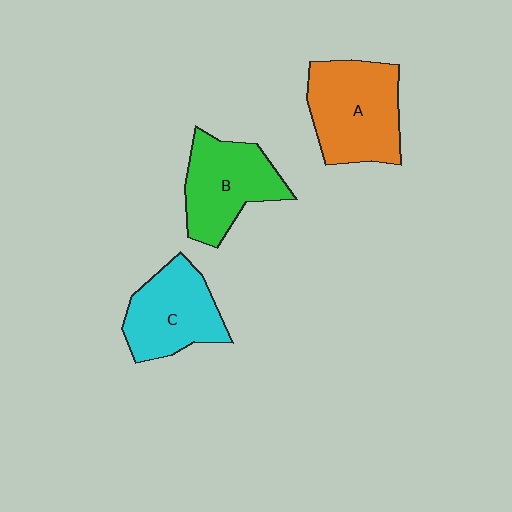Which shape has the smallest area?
Shape C (cyan).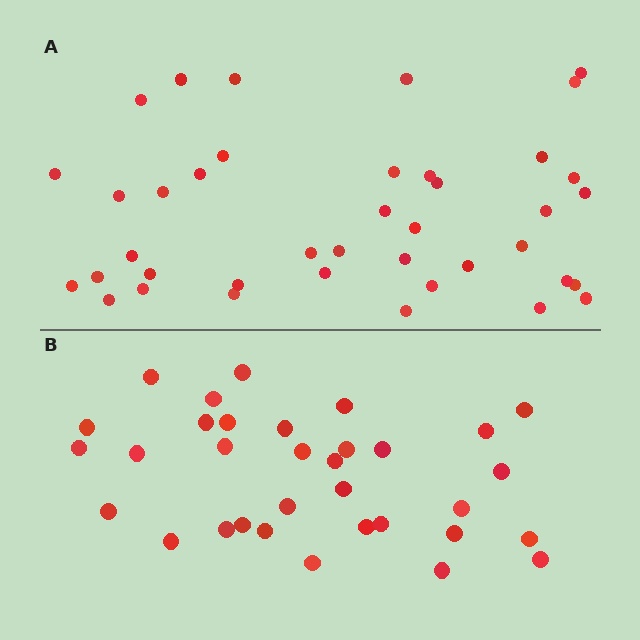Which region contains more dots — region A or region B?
Region A (the top region) has more dots.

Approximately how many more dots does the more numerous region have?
Region A has roughly 8 or so more dots than region B.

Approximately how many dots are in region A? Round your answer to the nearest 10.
About 40 dots.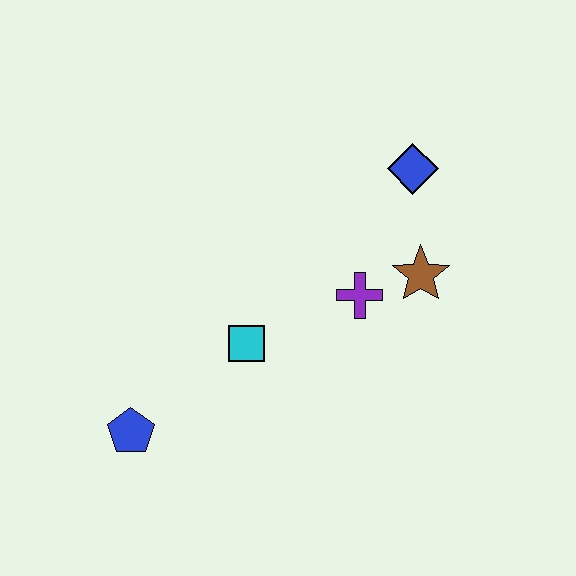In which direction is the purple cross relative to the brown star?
The purple cross is to the left of the brown star.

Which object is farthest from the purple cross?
The blue pentagon is farthest from the purple cross.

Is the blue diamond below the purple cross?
No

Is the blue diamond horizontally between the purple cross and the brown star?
Yes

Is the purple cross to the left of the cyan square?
No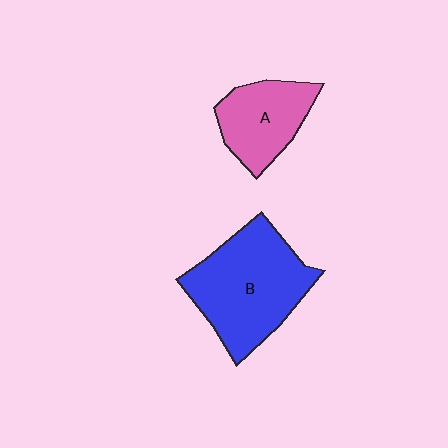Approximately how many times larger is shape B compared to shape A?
Approximately 1.7 times.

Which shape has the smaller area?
Shape A (pink).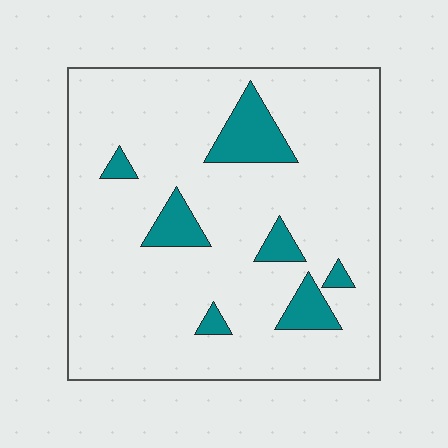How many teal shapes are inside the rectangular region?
7.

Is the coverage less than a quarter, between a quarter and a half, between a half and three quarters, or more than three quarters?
Less than a quarter.